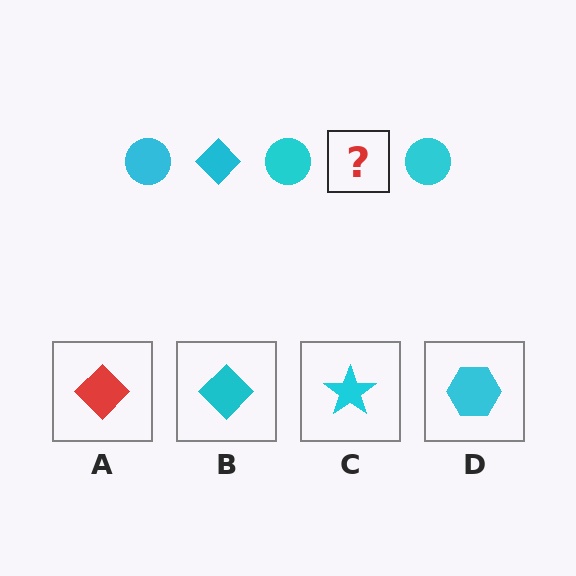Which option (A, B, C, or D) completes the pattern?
B.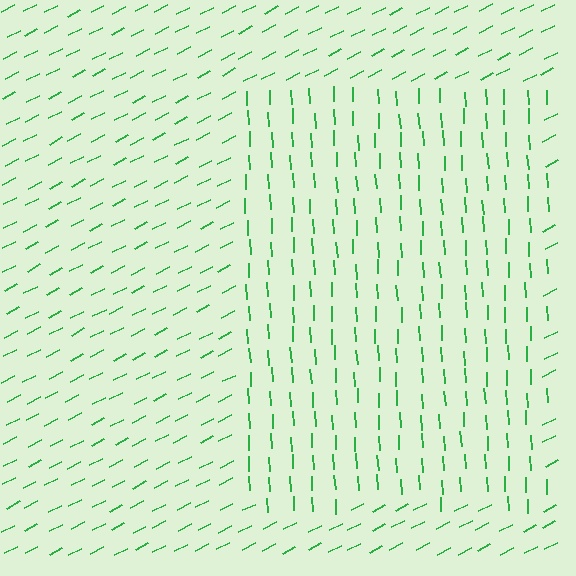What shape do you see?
I see a rectangle.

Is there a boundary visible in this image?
Yes, there is a texture boundary formed by a change in line orientation.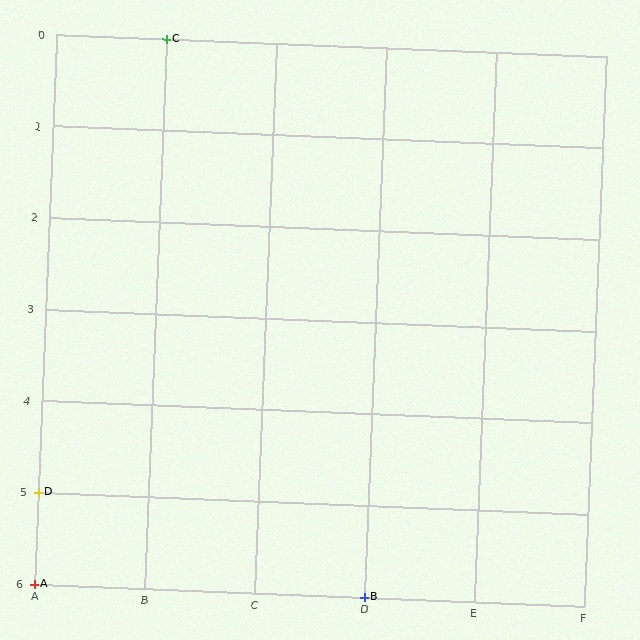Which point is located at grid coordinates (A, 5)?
Point D is at (A, 5).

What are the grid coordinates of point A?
Point A is at grid coordinates (A, 6).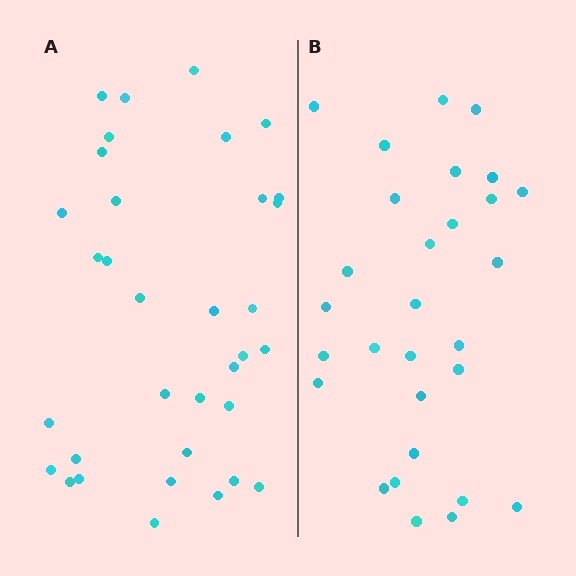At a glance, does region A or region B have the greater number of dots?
Region A (the left region) has more dots.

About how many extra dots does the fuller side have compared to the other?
Region A has about 5 more dots than region B.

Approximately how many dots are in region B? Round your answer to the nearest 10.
About 30 dots. (The exact count is 29, which rounds to 30.)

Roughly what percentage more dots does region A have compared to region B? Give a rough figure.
About 15% more.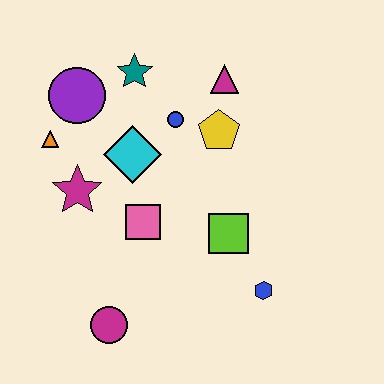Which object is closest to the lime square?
The blue hexagon is closest to the lime square.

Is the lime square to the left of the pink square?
No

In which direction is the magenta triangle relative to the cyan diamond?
The magenta triangle is to the right of the cyan diamond.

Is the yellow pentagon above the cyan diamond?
Yes